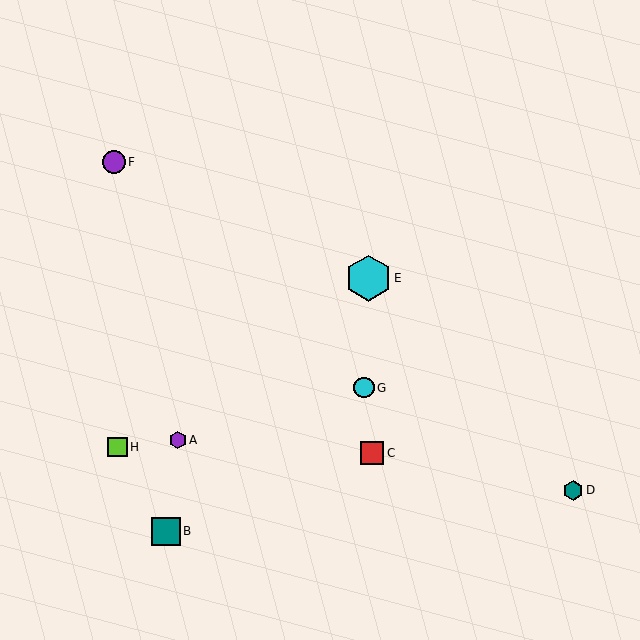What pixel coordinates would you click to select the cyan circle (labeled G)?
Click at (364, 388) to select the cyan circle G.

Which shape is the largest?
The cyan hexagon (labeled E) is the largest.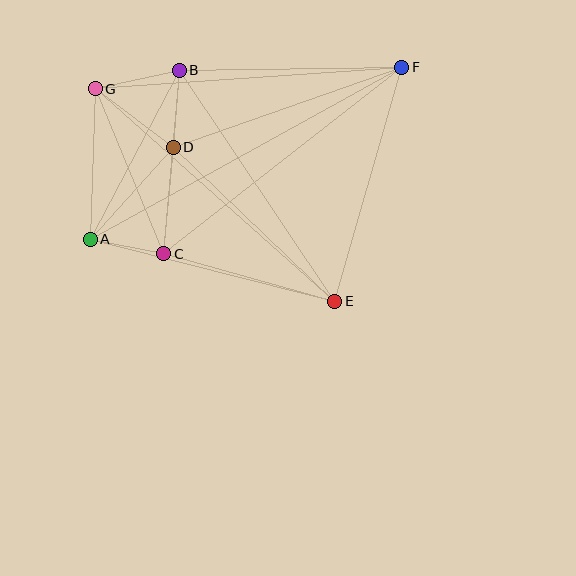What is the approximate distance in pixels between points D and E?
The distance between D and E is approximately 223 pixels.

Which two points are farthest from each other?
Points A and F are farthest from each other.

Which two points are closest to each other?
Points A and C are closest to each other.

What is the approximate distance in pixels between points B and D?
The distance between B and D is approximately 77 pixels.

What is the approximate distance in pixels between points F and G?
The distance between F and G is approximately 307 pixels.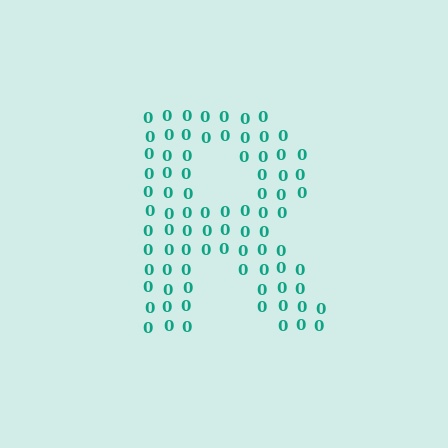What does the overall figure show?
The overall figure shows the letter R.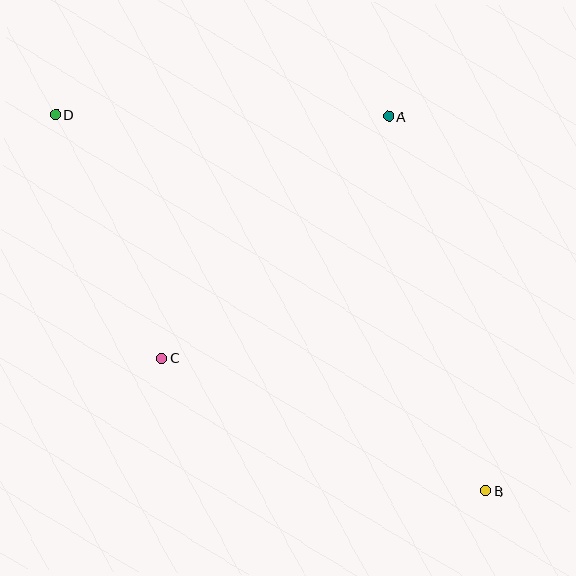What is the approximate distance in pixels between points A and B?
The distance between A and B is approximately 387 pixels.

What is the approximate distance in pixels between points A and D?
The distance between A and D is approximately 333 pixels.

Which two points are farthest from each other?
Points B and D are farthest from each other.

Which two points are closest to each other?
Points C and D are closest to each other.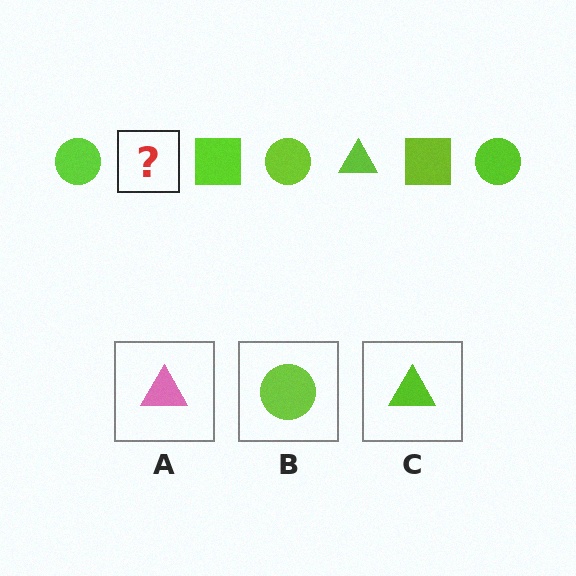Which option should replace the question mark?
Option C.